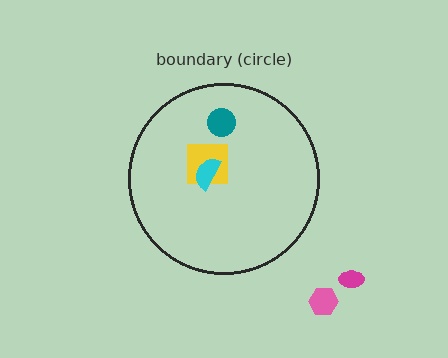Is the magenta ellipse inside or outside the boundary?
Outside.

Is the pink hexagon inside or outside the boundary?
Outside.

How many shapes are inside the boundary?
3 inside, 2 outside.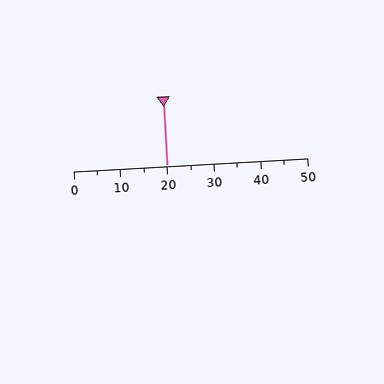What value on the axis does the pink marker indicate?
The marker indicates approximately 20.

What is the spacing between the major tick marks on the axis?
The major ticks are spaced 10 apart.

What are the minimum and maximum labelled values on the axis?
The axis runs from 0 to 50.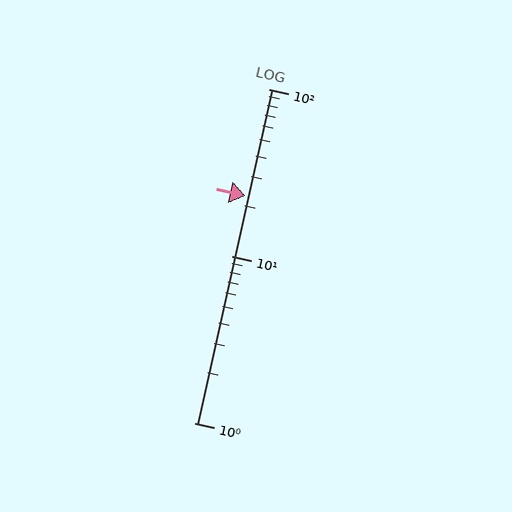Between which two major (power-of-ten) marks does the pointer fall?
The pointer is between 10 and 100.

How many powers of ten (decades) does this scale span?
The scale spans 2 decades, from 1 to 100.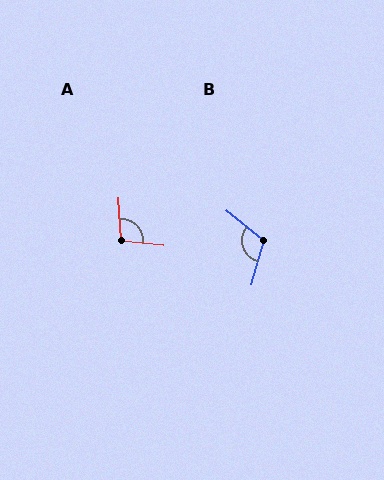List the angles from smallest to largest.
A (99°), B (113°).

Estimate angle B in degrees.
Approximately 113 degrees.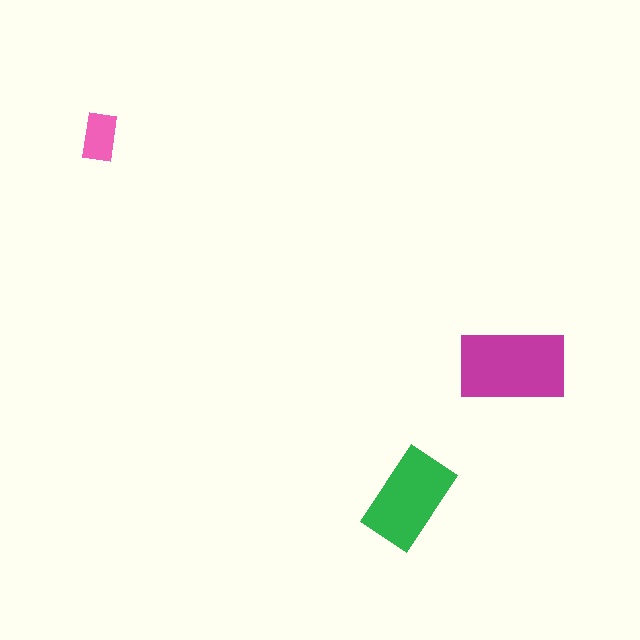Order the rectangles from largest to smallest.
the magenta one, the green one, the pink one.